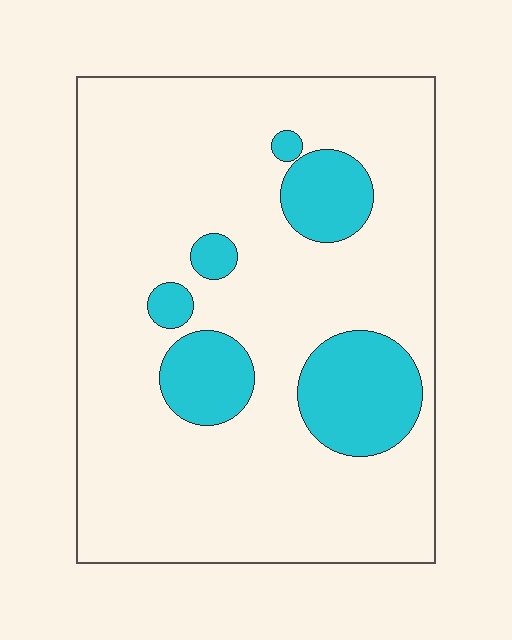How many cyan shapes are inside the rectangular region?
6.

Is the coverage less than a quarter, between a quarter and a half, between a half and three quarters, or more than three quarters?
Less than a quarter.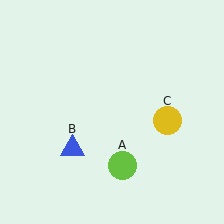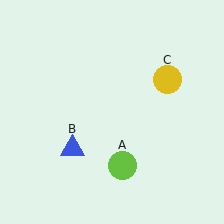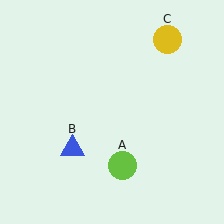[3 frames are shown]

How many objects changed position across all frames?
1 object changed position: yellow circle (object C).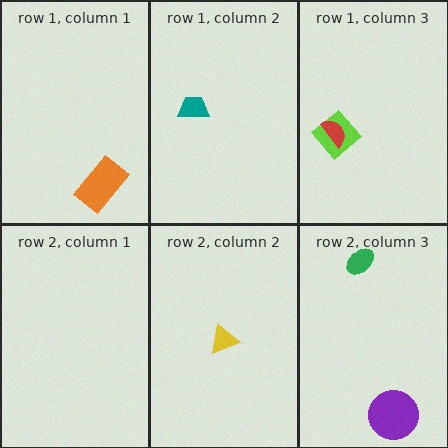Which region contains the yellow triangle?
The row 2, column 2 region.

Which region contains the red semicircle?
The row 1, column 3 region.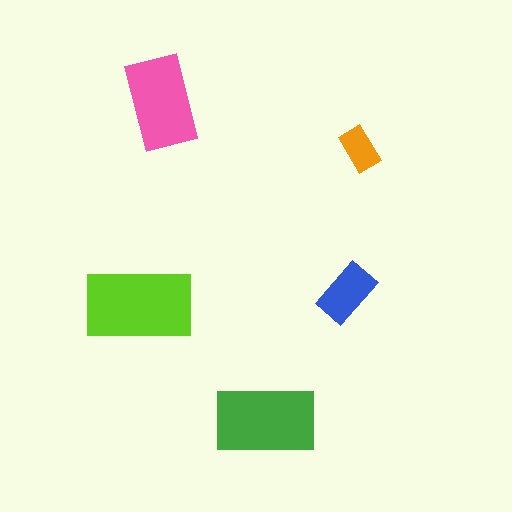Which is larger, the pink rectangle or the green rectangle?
The green one.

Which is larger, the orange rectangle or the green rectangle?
The green one.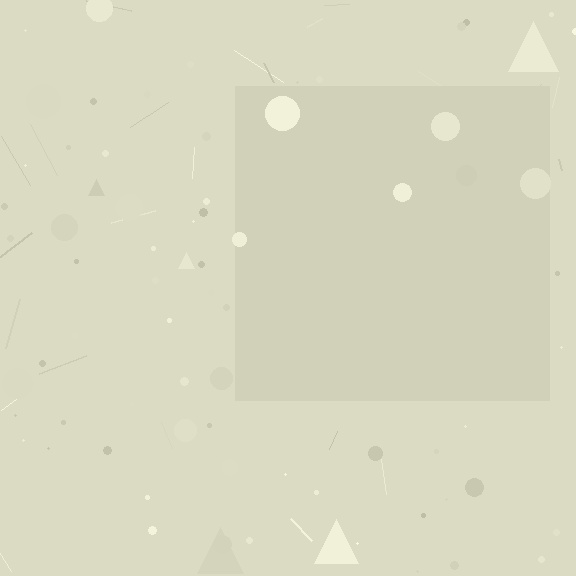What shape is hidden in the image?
A square is hidden in the image.